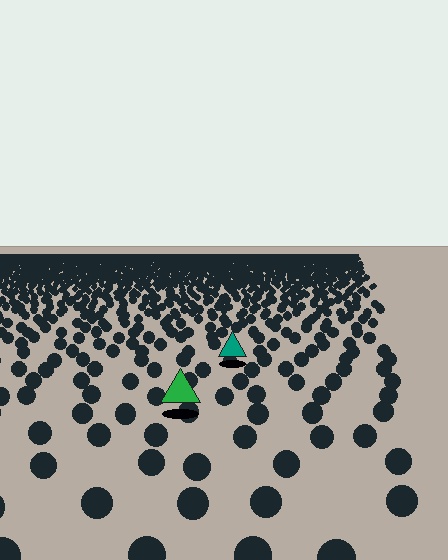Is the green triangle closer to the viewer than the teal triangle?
Yes. The green triangle is closer — you can tell from the texture gradient: the ground texture is coarser near it.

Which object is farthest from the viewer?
The teal triangle is farthest from the viewer. It appears smaller and the ground texture around it is denser.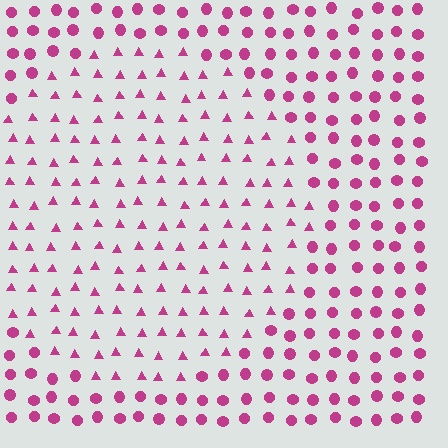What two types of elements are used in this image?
The image uses triangles inside the circle region and circles outside it.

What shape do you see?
I see a circle.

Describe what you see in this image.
The image is filled with small magenta elements arranged in a uniform grid. A circle-shaped region contains triangles, while the surrounding area contains circles. The boundary is defined purely by the change in element shape.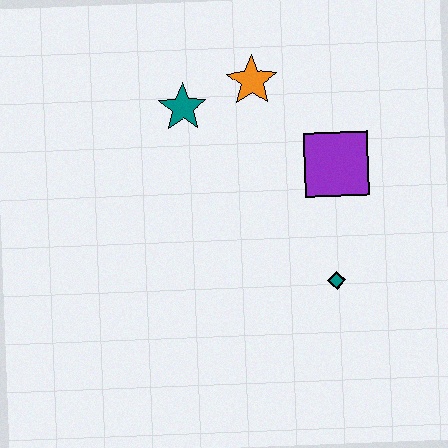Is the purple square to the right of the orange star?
Yes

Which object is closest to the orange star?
The teal star is closest to the orange star.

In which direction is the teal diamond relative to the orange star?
The teal diamond is below the orange star.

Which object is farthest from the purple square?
The teal star is farthest from the purple square.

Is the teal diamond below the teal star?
Yes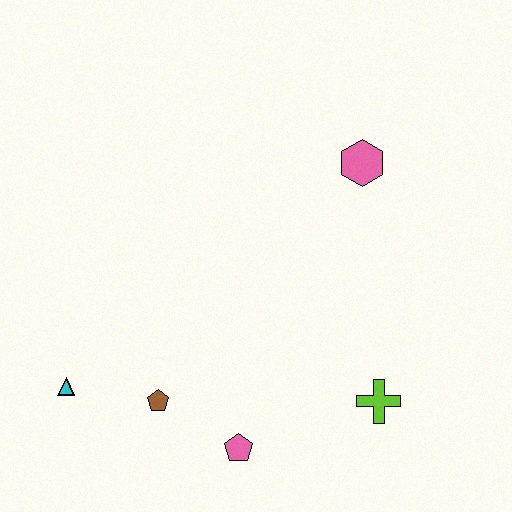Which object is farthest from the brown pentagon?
The pink hexagon is farthest from the brown pentagon.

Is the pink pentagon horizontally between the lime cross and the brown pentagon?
Yes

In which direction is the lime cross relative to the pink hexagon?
The lime cross is below the pink hexagon.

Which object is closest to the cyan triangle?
The brown pentagon is closest to the cyan triangle.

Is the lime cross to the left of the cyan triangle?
No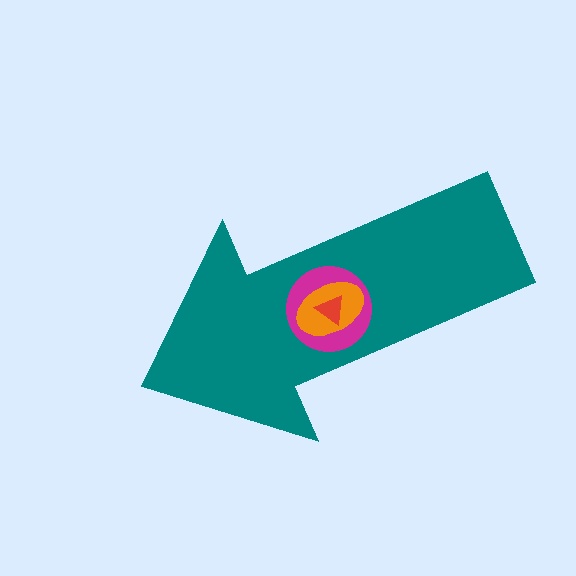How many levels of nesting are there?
4.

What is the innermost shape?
The red triangle.